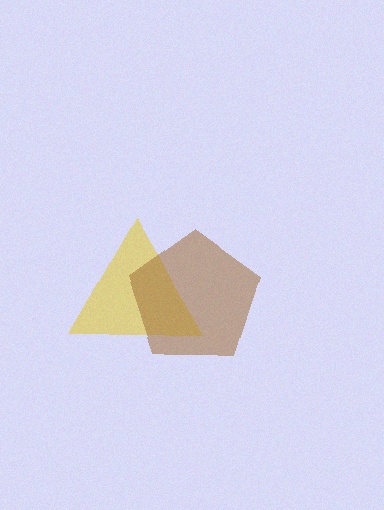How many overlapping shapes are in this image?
There are 2 overlapping shapes in the image.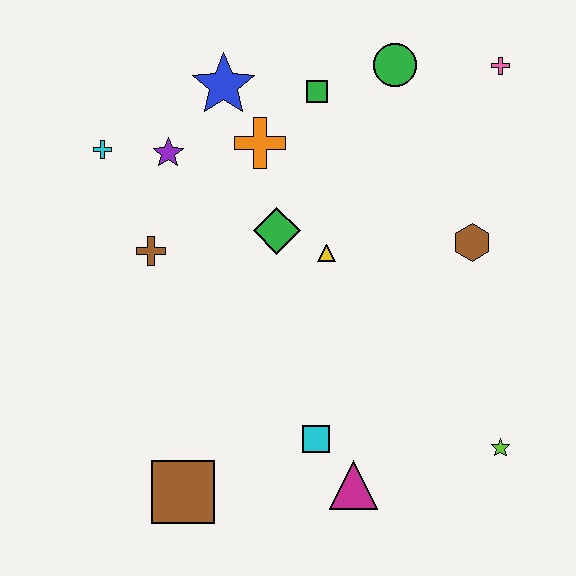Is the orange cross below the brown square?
No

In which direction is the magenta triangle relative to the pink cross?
The magenta triangle is below the pink cross.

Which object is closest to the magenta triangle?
The cyan square is closest to the magenta triangle.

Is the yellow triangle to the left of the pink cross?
Yes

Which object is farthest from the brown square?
The pink cross is farthest from the brown square.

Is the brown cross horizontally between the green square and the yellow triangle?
No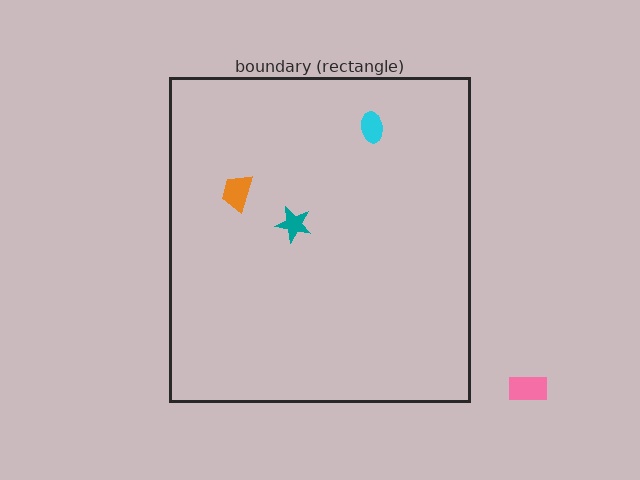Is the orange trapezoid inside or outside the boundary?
Inside.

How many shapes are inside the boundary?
3 inside, 1 outside.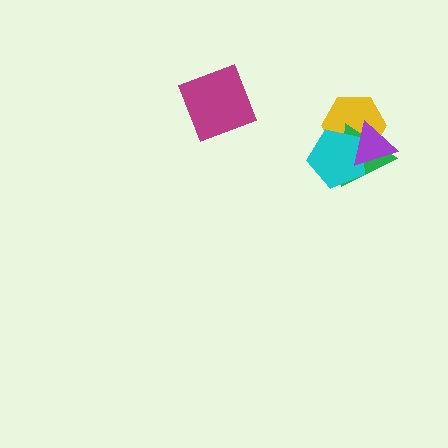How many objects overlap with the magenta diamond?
0 objects overlap with the magenta diamond.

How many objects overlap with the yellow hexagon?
3 objects overlap with the yellow hexagon.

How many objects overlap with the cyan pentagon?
3 objects overlap with the cyan pentagon.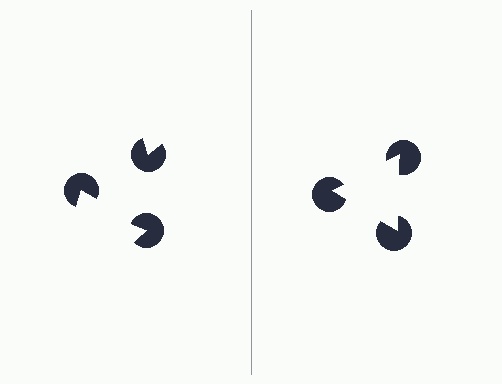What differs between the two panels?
The pac-man discs are positioned identically on both sides; only the wedge orientations differ. On the right they align to a triangle; on the left they are misaligned.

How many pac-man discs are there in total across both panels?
6 — 3 on each side.